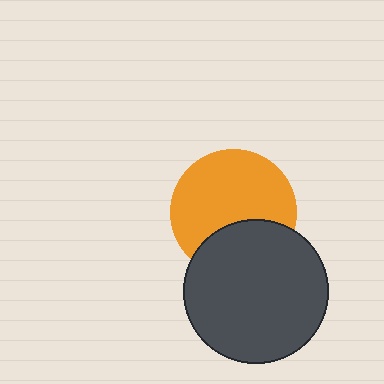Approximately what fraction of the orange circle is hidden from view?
Roughly 32% of the orange circle is hidden behind the dark gray circle.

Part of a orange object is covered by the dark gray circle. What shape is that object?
It is a circle.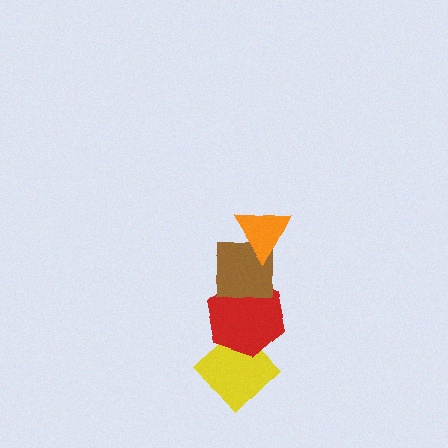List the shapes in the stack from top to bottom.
From top to bottom: the orange triangle, the brown square, the red hexagon, the yellow diamond.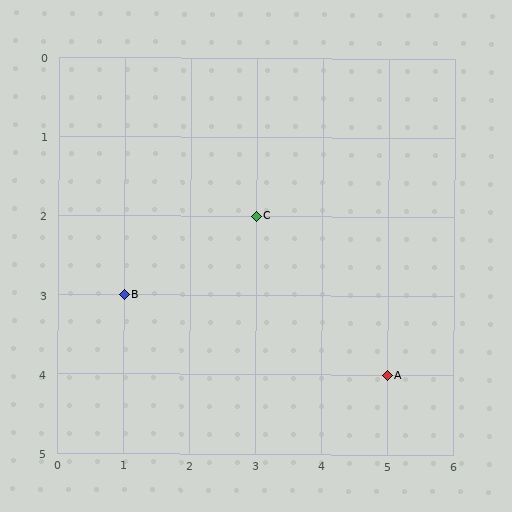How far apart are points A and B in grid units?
Points A and B are 4 columns and 1 row apart (about 4.1 grid units diagonally).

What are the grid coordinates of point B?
Point B is at grid coordinates (1, 3).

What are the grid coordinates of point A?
Point A is at grid coordinates (5, 4).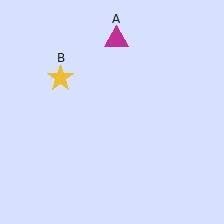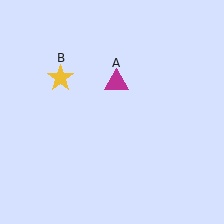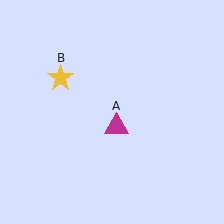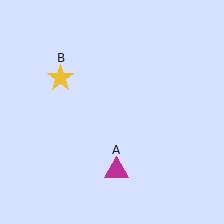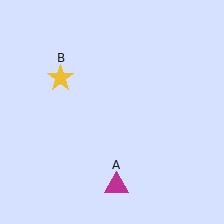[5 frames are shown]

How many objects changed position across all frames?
1 object changed position: magenta triangle (object A).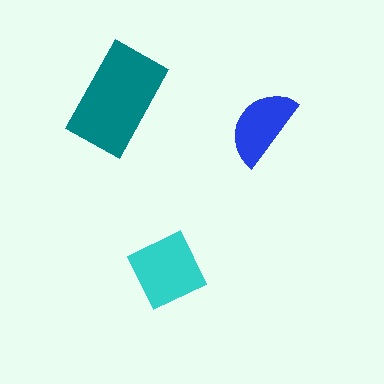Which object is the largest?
The teal rectangle.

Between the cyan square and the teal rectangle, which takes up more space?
The teal rectangle.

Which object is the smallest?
The blue semicircle.